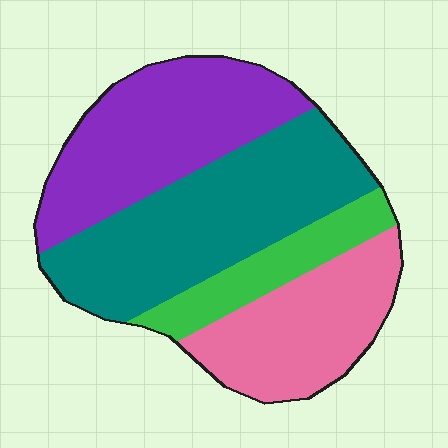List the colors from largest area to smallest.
From largest to smallest: teal, purple, pink, green.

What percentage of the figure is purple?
Purple takes up between a sixth and a third of the figure.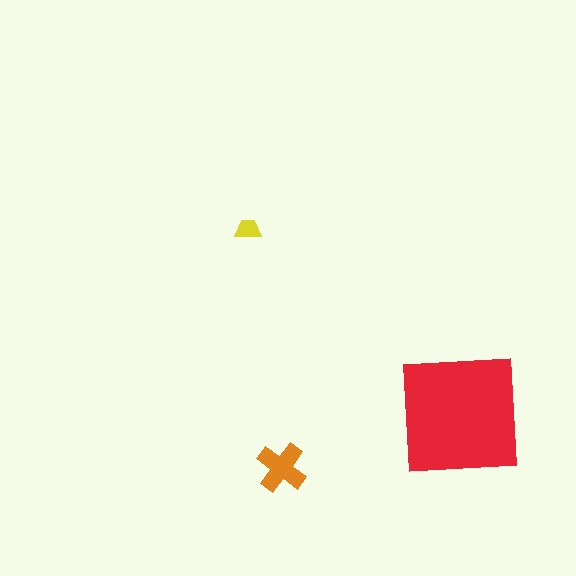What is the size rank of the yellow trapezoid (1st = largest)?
3rd.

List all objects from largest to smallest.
The red square, the orange cross, the yellow trapezoid.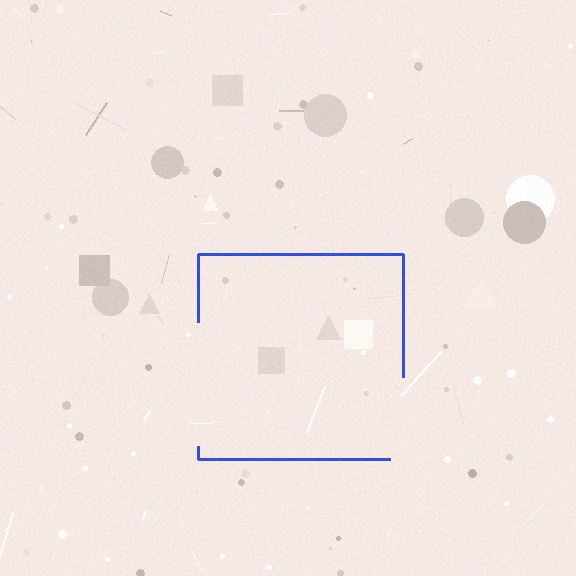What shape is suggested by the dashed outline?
The dashed outline suggests a square.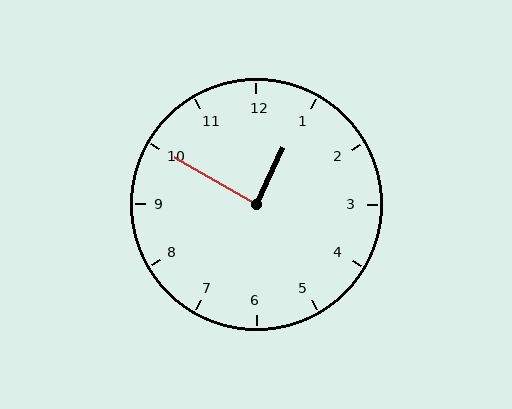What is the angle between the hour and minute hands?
Approximately 85 degrees.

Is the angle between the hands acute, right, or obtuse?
It is right.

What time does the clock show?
12:50.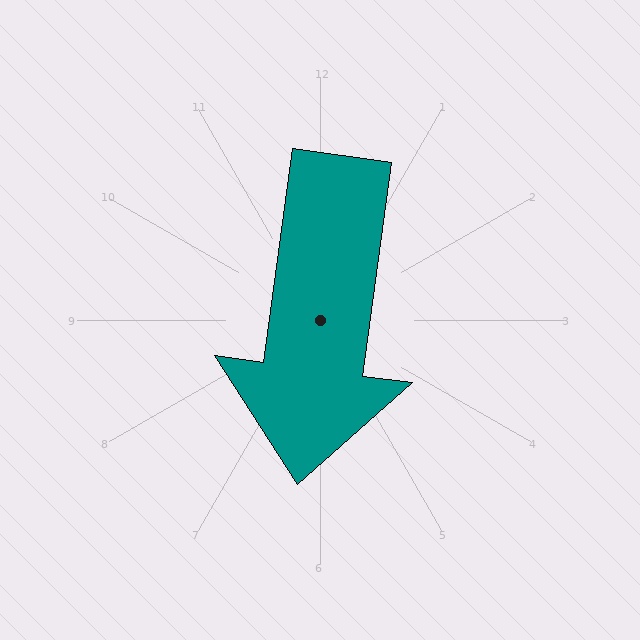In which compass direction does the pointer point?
South.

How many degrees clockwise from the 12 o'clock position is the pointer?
Approximately 188 degrees.